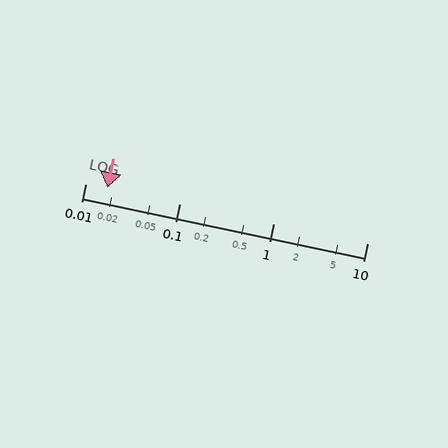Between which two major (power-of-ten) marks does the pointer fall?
The pointer is between 0.01 and 0.1.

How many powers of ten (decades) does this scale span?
The scale spans 3 decades, from 0.01 to 10.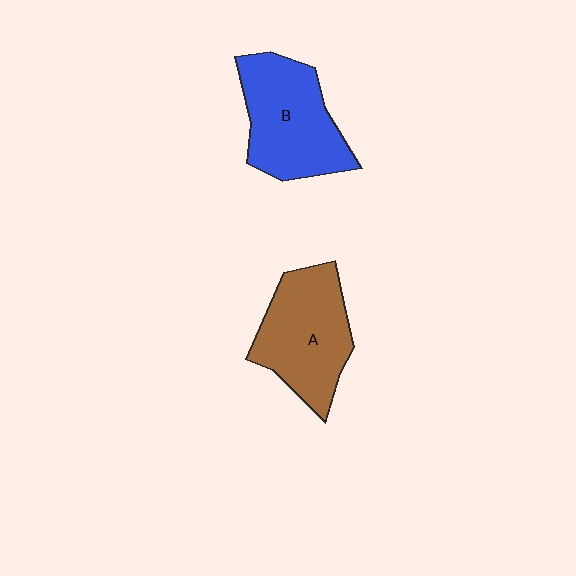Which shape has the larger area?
Shape B (blue).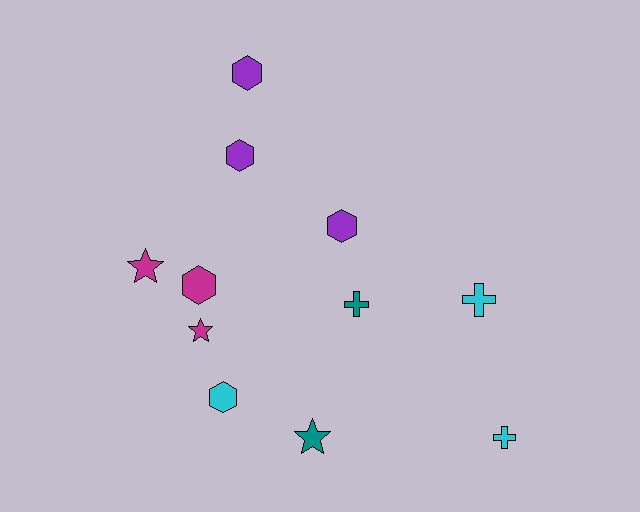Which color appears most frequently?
Magenta, with 3 objects.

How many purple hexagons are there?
There are 3 purple hexagons.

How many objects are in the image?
There are 11 objects.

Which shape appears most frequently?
Hexagon, with 5 objects.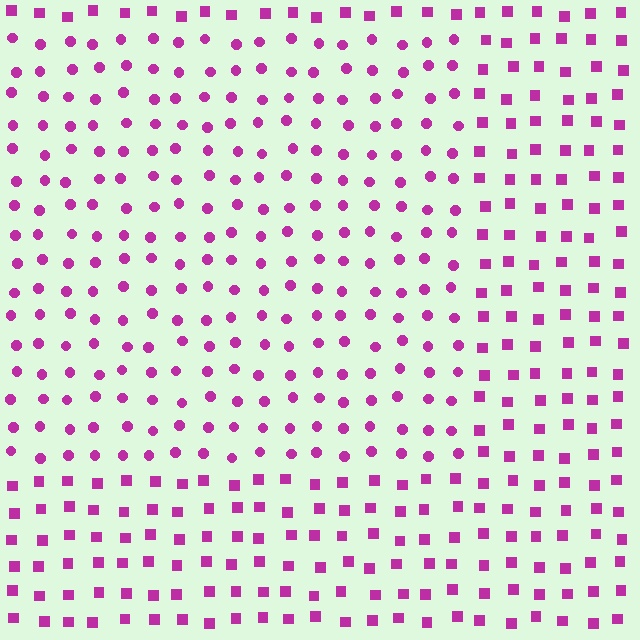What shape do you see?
I see a rectangle.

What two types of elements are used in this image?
The image uses circles inside the rectangle region and squares outside it.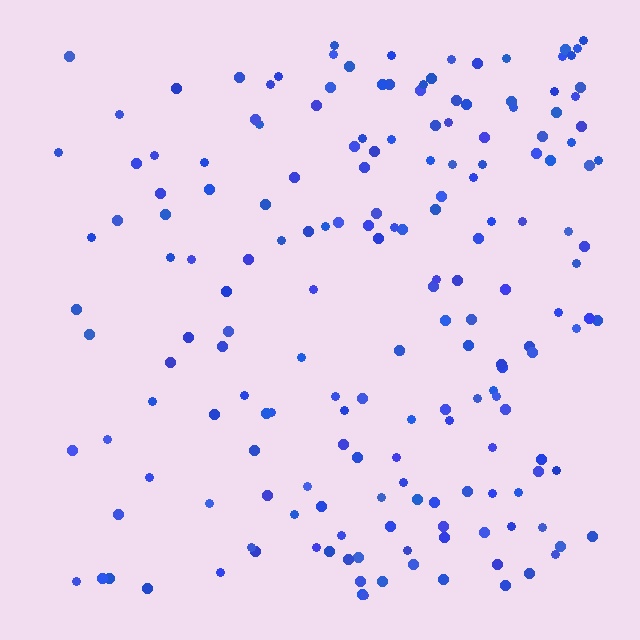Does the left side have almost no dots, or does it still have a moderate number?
Still a moderate number, just noticeably fewer than the right.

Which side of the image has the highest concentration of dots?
The right.